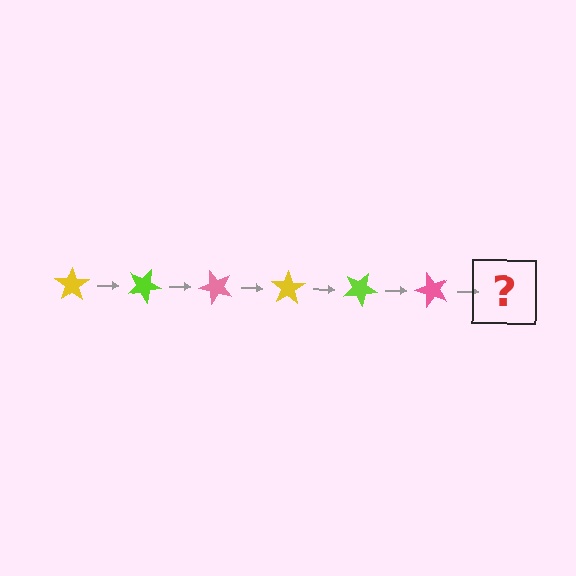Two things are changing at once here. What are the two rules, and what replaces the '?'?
The two rules are that it rotates 25 degrees each step and the color cycles through yellow, lime, and pink. The '?' should be a yellow star, rotated 150 degrees from the start.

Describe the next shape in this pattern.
It should be a yellow star, rotated 150 degrees from the start.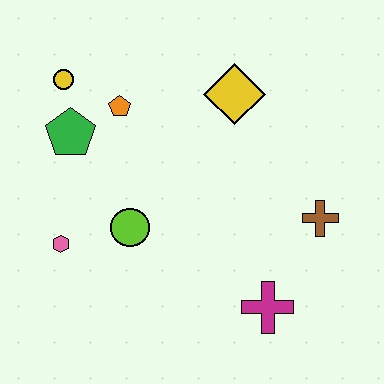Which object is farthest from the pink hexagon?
The brown cross is farthest from the pink hexagon.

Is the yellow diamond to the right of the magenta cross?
No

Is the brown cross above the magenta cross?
Yes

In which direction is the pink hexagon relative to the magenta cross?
The pink hexagon is to the left of the magenta cross.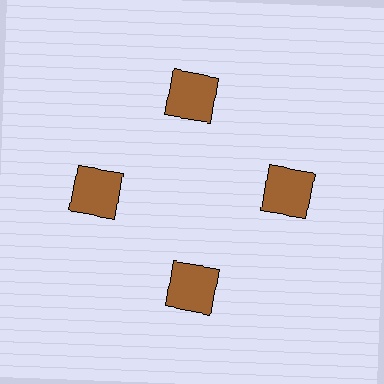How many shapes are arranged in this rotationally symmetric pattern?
There are 4 shapes, arranged in 4 groups of 1.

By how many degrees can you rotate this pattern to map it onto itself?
The pattern maps onto itself every 90 degrees of rotation.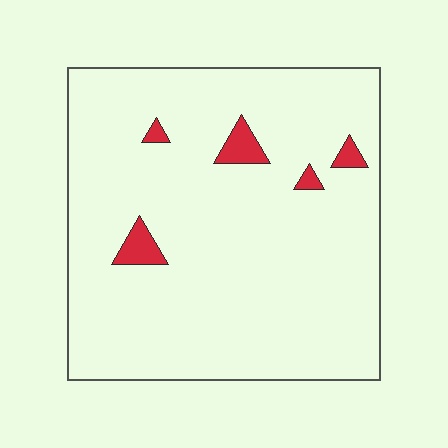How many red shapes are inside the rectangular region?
5.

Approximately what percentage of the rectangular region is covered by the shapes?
Approximately 5%.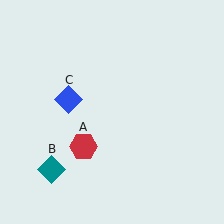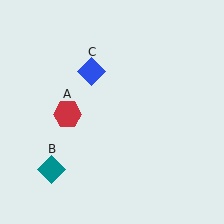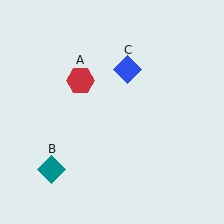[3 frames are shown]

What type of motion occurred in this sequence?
The red hexagon (object A), blue diamond (object C) rotated clockwise around the center of the scene.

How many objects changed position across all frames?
2 objects changed position: red hexagon (object A), blue diamond (object C).